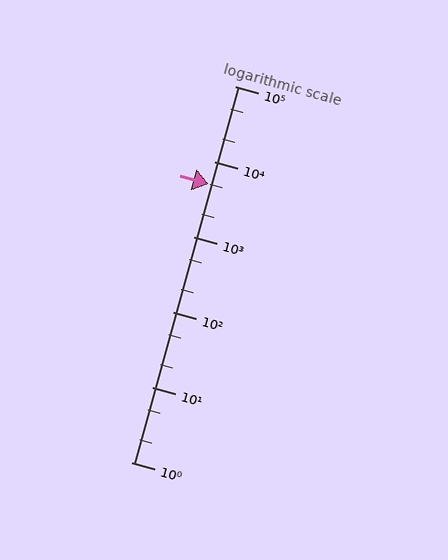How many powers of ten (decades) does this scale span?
The scale spans 5 decades, from 1 to 100000.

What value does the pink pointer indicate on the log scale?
The pointer indicates approximately 5000.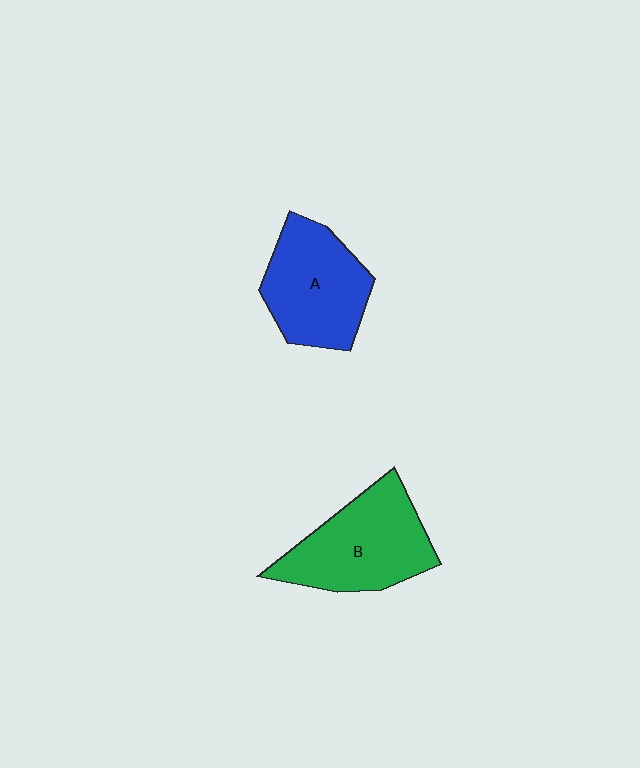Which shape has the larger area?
Shape B (green).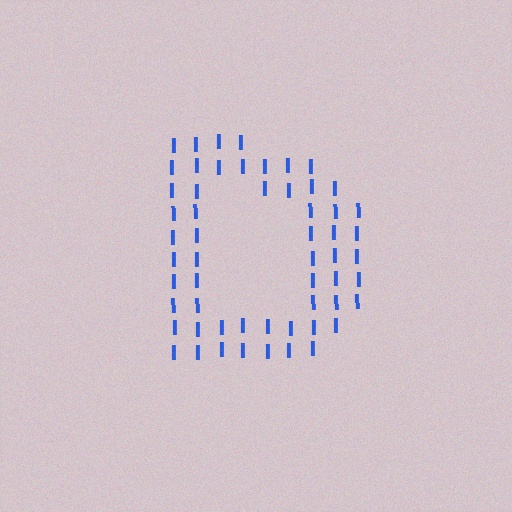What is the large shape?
The large shape is the letter D.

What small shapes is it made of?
It is made of small letter I's.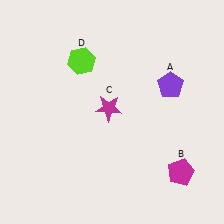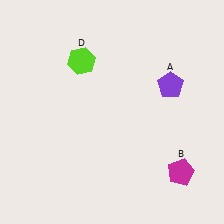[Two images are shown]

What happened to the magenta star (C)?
The magenta star (C) was removed in Image 2. It was in the top-left area of Image 1.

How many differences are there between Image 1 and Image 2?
There is 1 difference between the two images.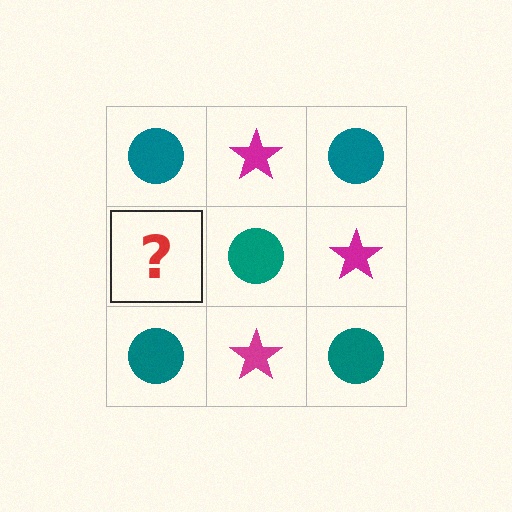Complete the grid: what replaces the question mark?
The question mark should be replaced with a magenta star.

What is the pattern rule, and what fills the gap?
The rule is that it alternates teal circle and magenta star in a checkerboard pattern. The gap should be filled with a magenta star.